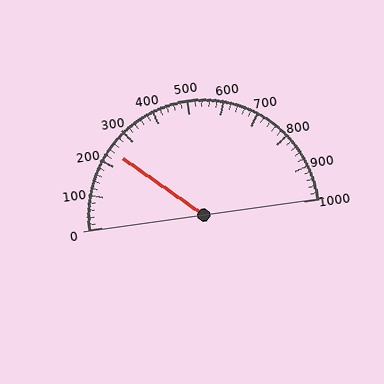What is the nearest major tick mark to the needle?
The nearest major tick mark is 200.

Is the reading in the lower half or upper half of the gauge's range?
The reading is in the lower half of the range (0 to 1000).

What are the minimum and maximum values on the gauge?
The gauge ranges from 0 to 1000.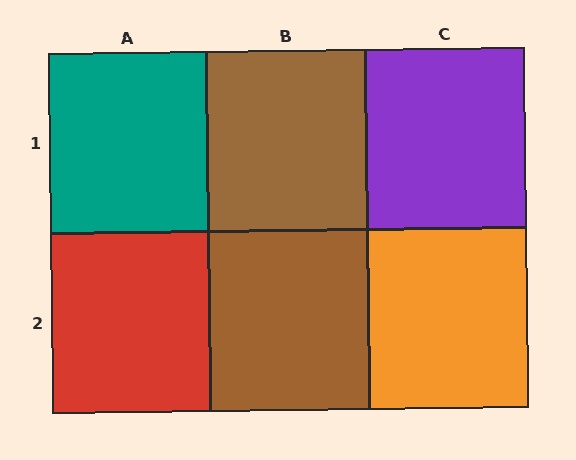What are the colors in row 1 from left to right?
Teal, brown, purple.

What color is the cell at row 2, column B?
Brown.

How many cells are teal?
1 cell is teal.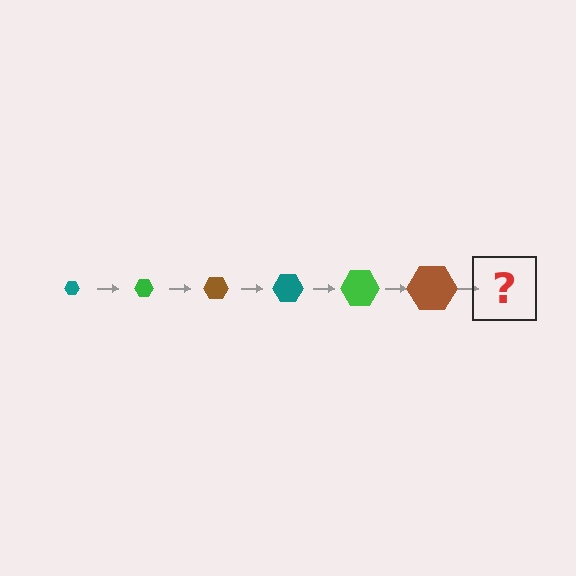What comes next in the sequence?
The next element should be a teal hexagon, larger than the previous one.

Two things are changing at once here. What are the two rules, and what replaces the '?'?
The two rules are that the hexagon grows larger each step and the color cycles through teal, green, and brown. The '?' should be a teal hexagon, larger than the previous one.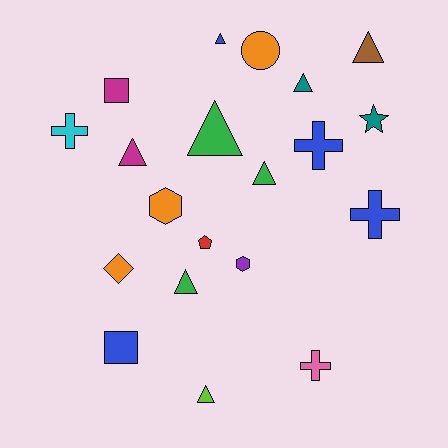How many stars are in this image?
There is 1 star.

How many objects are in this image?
There are 20 objects.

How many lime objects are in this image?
There is 1 lime object.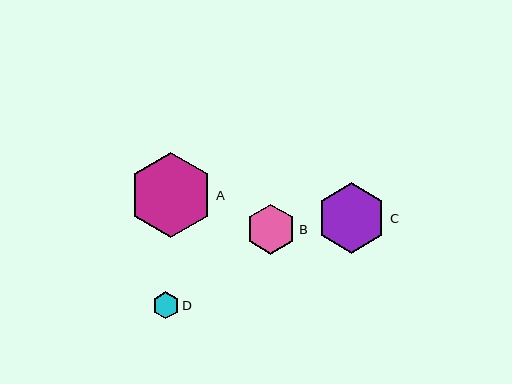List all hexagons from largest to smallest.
From largest to smallest: A, C, B, D.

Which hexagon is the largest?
Hexagon A is the largest with a size of approximately 85 pixels.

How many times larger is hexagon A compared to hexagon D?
Hexagon A is approximately 3.1 times the size of hexagon D.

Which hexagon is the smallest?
Hexagon D is the smallest with a size of approximately 27 pixels.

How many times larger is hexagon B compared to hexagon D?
Hexagon B is approximately 1.8 times the size of hexagon D.